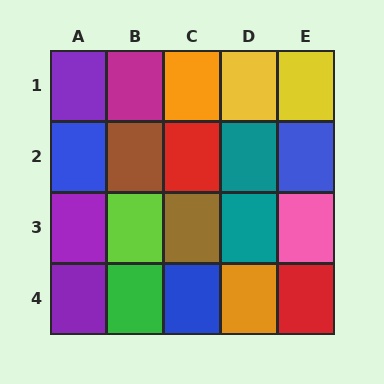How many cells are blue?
3 cells are blue.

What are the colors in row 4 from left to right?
Purple, green, blue, orange, red.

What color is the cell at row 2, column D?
Teal.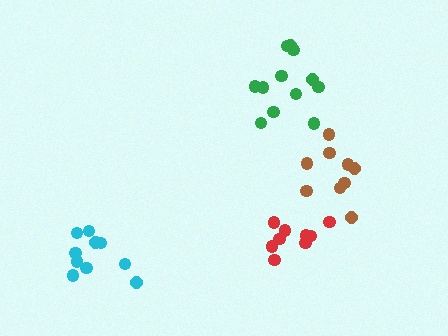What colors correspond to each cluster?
The clusters are colored: green, red, brown, cyan.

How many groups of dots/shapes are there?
There are 4 groups.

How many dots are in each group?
Group 1: 12 dots, Group 2: 9 dots, Group 3: 9 dots, Group 4: 10 dots (40 total).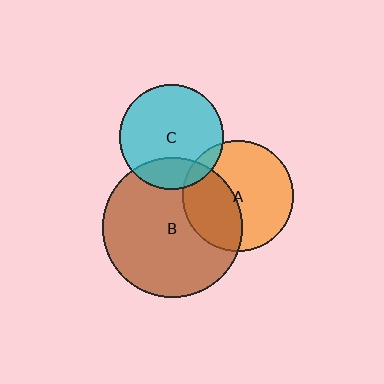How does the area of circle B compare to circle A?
Approximately 1.6 times.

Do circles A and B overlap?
Yes.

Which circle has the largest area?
Circle B (brown).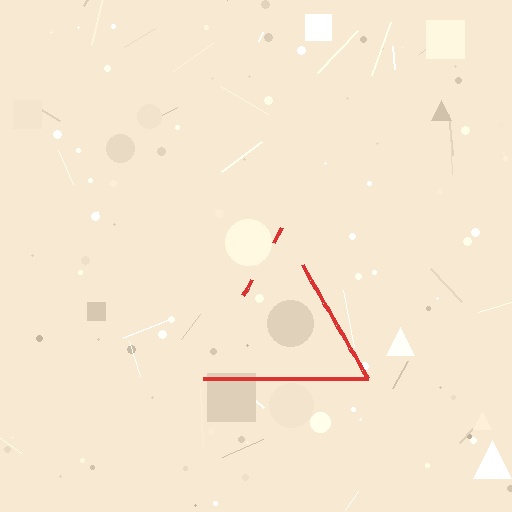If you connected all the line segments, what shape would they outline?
They would outline a triangle.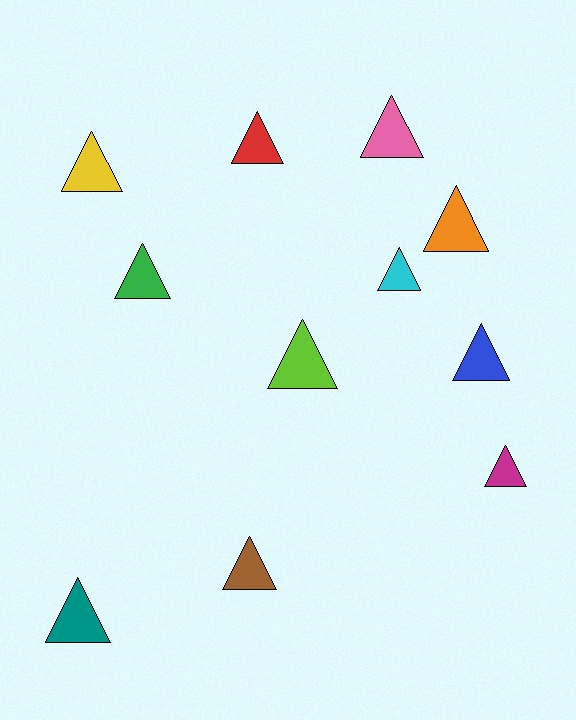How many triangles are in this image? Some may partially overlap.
There are 11 triangles.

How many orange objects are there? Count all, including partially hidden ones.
There is 1 orange object.